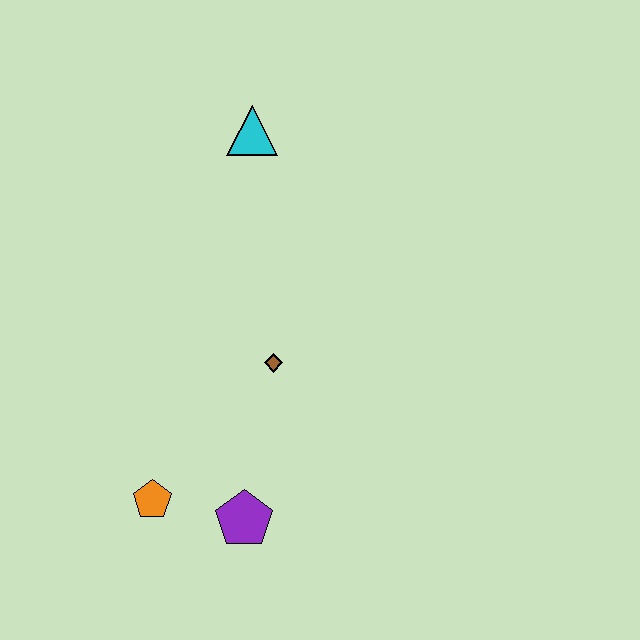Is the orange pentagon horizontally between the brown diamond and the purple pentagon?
No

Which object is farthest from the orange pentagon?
The cyan triangle is farthest from the orange pentagon.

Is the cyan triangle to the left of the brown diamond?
Yes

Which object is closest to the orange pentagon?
The purple pentagon is closest to the orange pentagon.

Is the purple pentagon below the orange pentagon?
Yes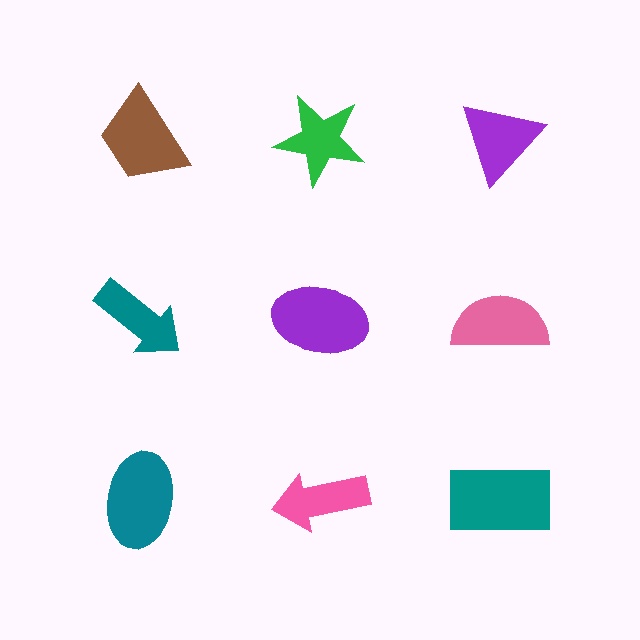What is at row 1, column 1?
A brown trapezoid.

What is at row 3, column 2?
A pink arrow.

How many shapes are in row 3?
3 shapes.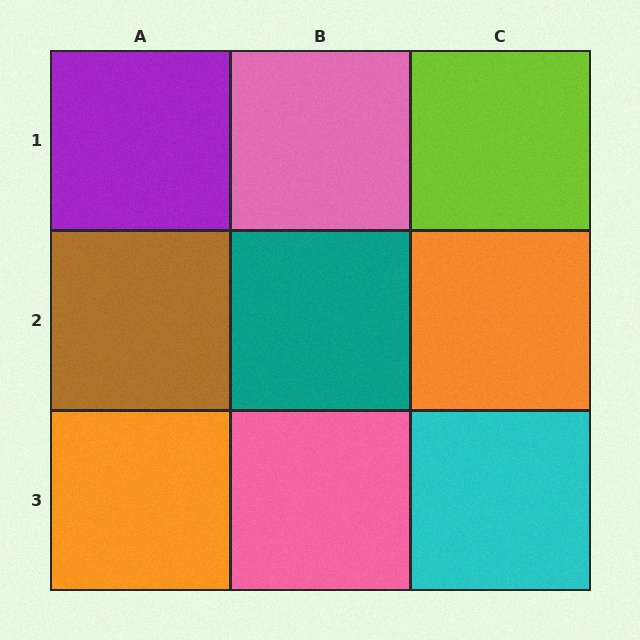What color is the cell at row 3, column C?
Cyan.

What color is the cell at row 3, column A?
Orange.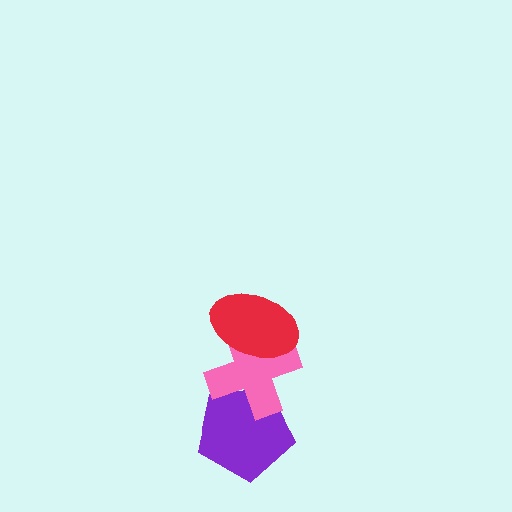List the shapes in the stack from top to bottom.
From top to bottom: the red ellipse, the pink cross, the purple pentagon.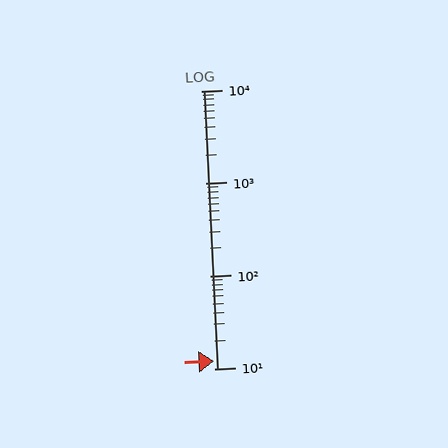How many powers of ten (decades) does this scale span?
The scale spans 3 decades, from 10 to 10000.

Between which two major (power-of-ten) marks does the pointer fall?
The pointer is between 10 and 100.